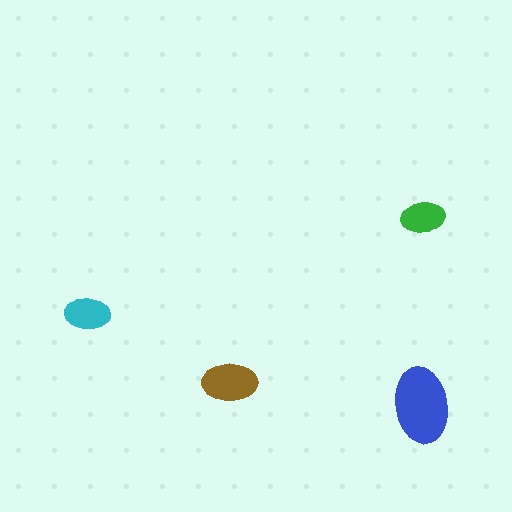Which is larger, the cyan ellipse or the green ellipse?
The cyan one.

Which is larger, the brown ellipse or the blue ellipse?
The blue one.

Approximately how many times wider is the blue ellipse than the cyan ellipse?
About 1.5 times wider.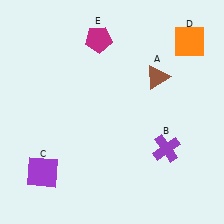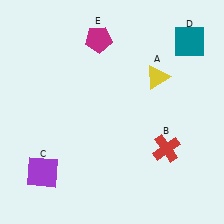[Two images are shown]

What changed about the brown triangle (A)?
In Image 1, A is brown. In Image 2, it changed to yellow.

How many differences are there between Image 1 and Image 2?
There are 3 differences between the two images.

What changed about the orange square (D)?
In Image 1, D is orange. In Image 2, it changed to teal.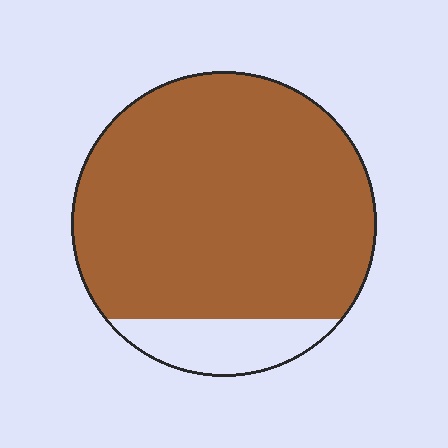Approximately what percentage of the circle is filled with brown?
Approximately 85%.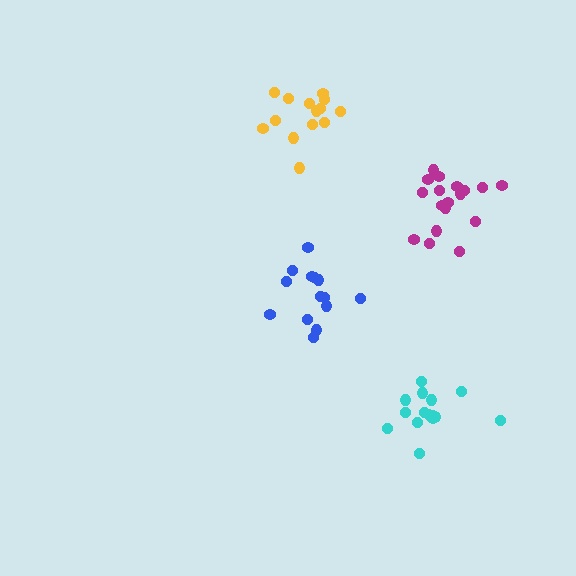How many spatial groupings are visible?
There are 4 spatial groupings.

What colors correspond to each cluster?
The clusters are colored: magenta, blue, yellow, cyan.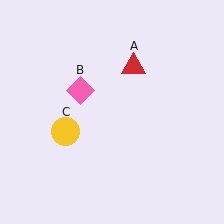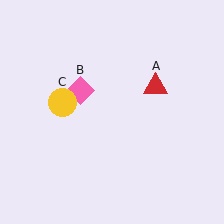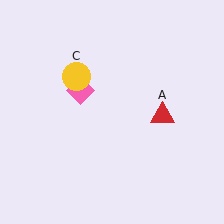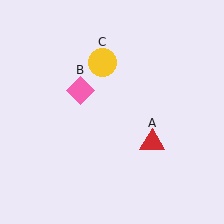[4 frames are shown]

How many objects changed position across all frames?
2 objects changed position: red triangle (object A), yellow circle (object C).